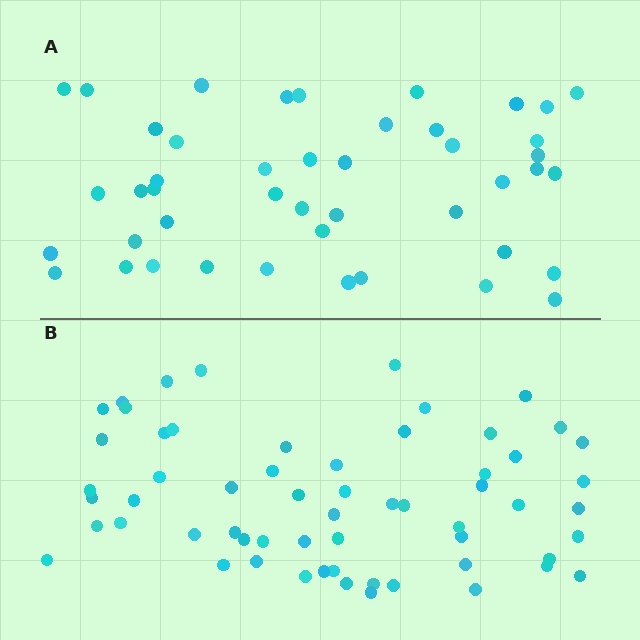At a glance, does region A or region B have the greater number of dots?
Region B (the bottom region) has more dots.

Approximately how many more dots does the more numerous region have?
Region B has approximately 15 more dots than region A.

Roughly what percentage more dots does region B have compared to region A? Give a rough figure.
About 35% more.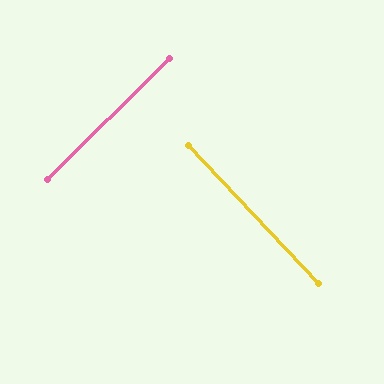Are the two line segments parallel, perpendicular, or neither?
Perpendicular — they meet at approximately 88°.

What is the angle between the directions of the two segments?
Approximately 88 degrees.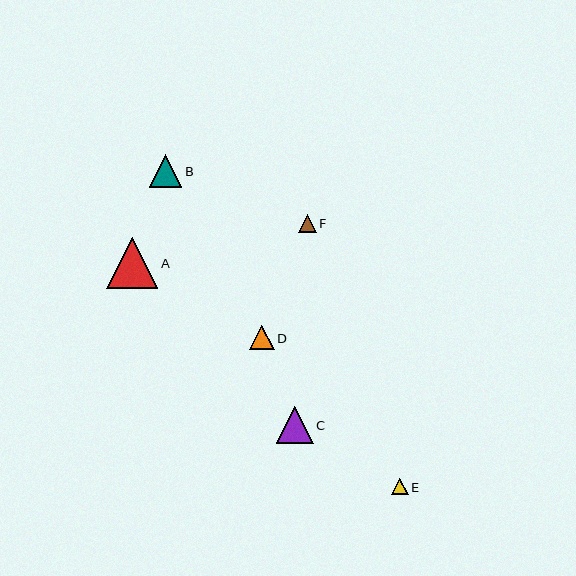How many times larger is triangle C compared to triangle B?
Triangle C is approximately 1.1 times the size of triangle B.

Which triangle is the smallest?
Triangle E is the smallest with a size of approximately 17 pixels.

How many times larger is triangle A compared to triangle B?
Triangle A is approximately 1.6 times the size of triangle B.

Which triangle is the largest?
Triangle A is the largest with a size of approximately 51 pixels.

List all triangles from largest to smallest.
From largest to smallest: A, C, B, D, F, E.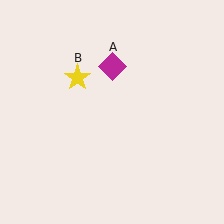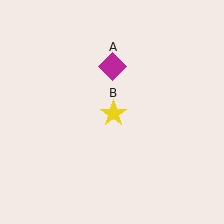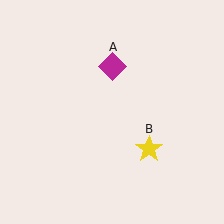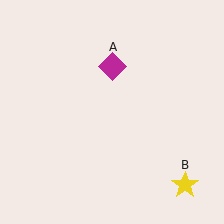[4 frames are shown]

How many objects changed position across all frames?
1 object changed position: yellow star (object B).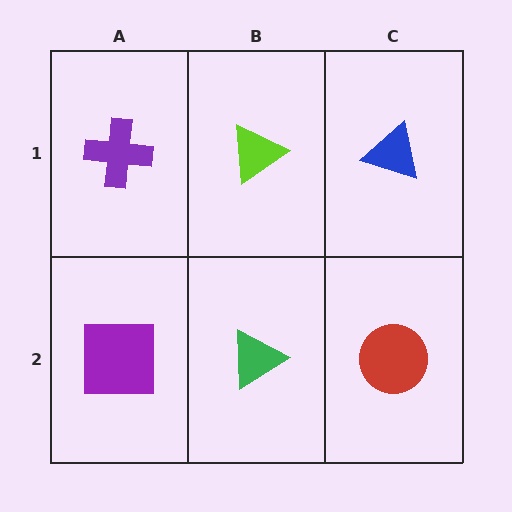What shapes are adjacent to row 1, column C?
A red circle (row 2, column C), a lime triangle (row 1, column B).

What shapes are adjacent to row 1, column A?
A purple square (row 2, column A), a lime triangle (row 1, column B).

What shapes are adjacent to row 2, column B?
A lime triangle (row 1, column B), a purple square (row 2, column A), a red circle (row 2, column C).